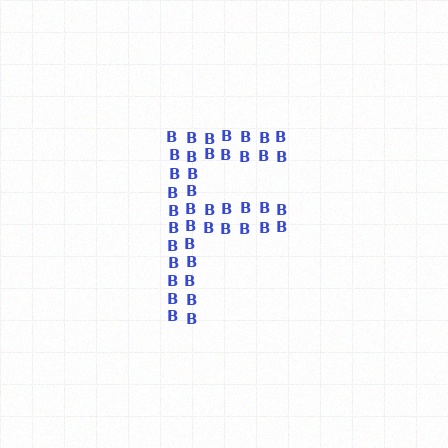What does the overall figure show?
The overall figure shows the letter F.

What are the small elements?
The small elements are letter B's.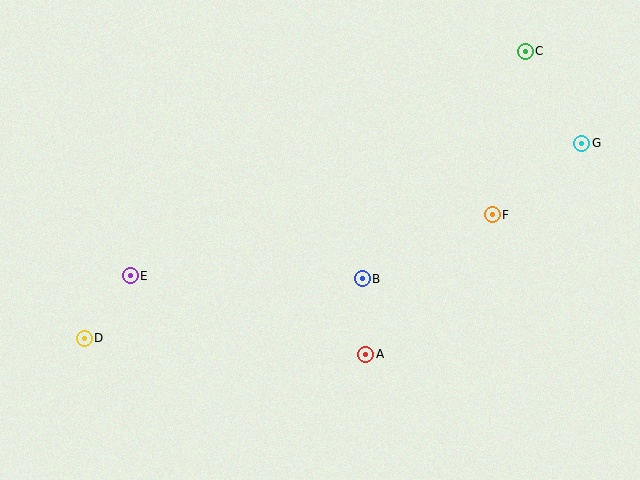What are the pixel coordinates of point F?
Point F is at (492, 215).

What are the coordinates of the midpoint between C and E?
The midpoint between C and E is at (328, 163).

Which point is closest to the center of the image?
Point B at (362, 279) is closest to the center.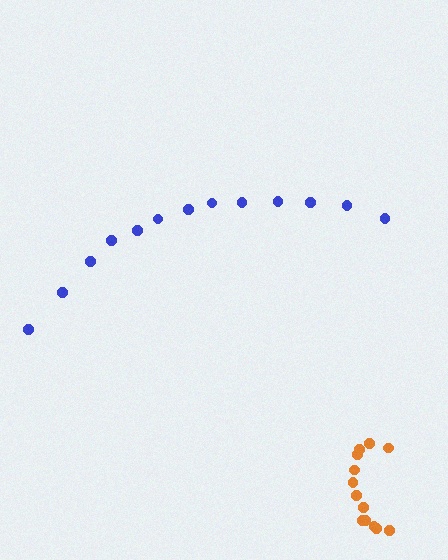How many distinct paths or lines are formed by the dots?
There are 2 distinct paths.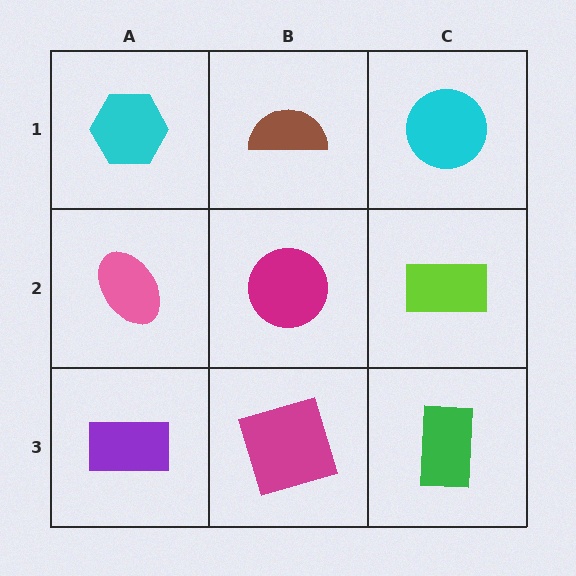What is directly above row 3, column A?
A pink ellipse.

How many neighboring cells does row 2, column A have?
3.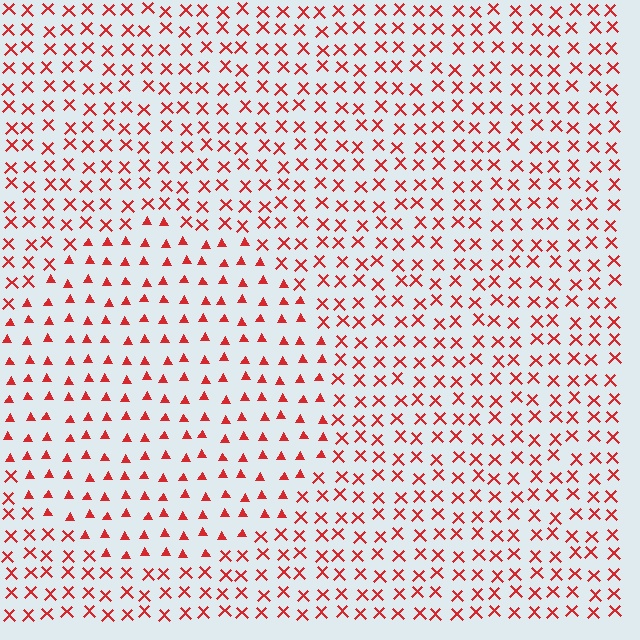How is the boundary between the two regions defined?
The boundary is defined by a change in element shape: triangles inside vs. X marks outside. All elements share the same color and spacing.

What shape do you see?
I see a circle.